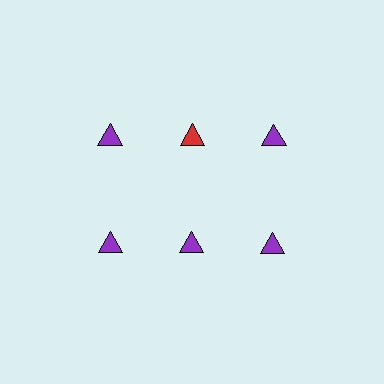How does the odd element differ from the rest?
It has a different color: red instead of purple.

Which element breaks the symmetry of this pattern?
The red triangle in the top row, second from left column breaks the symmetry. All other shapes are purple triangles.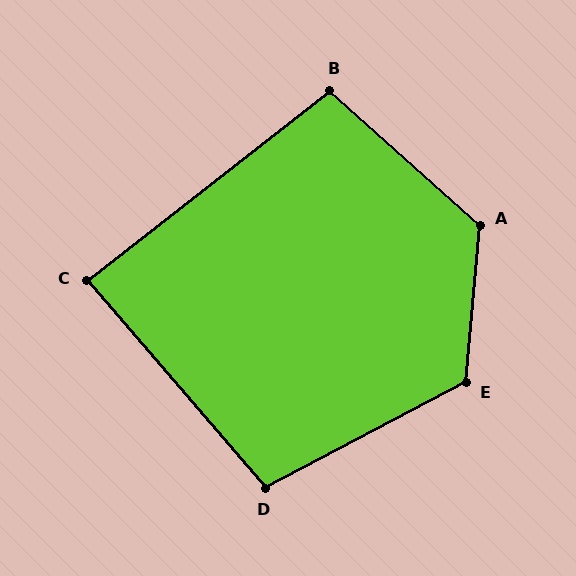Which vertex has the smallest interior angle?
C, at approximately 87 degrees.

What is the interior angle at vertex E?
Approximately 123 degrees (obtuse).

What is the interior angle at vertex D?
Approximately 103 degrees (obtuse).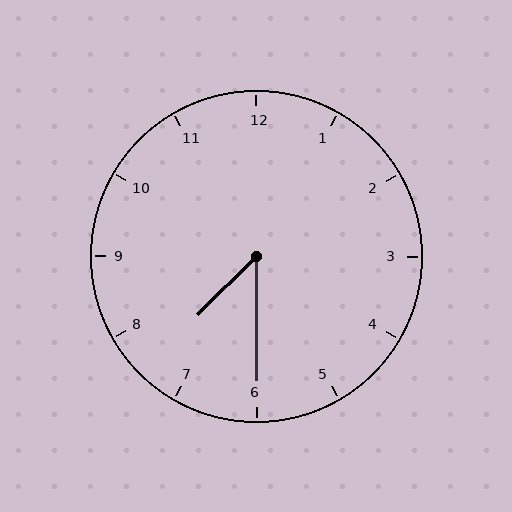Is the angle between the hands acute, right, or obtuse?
It is acute.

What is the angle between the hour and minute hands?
Approximately 45 degrees.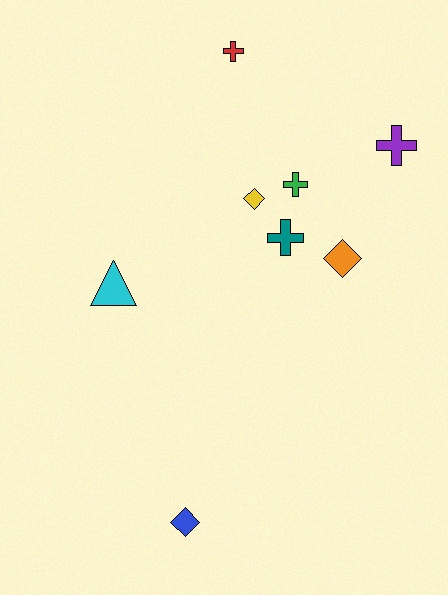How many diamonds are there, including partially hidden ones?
There are 3 diamonds.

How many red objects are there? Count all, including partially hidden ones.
There is 1 red object.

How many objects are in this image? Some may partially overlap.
There are 8 objects.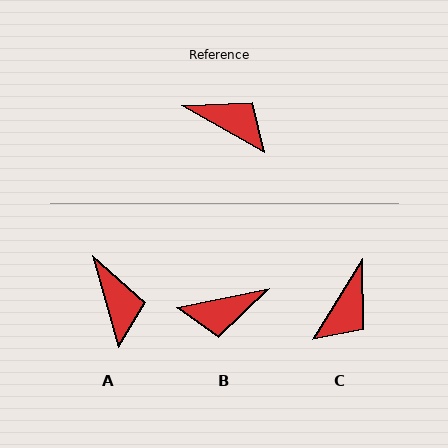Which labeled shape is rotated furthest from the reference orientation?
B, about 138 degrees away.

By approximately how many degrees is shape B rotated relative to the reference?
Approximately 138 degrees clockwise.